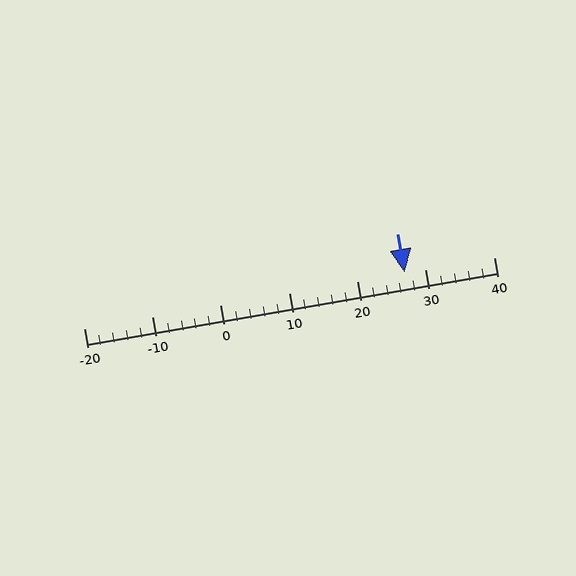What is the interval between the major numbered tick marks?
The major tick marks are spaced 10 units apart.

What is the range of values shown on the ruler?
The ruler shows values from -20 to 40.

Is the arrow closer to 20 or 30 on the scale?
The arrow is closer to 30.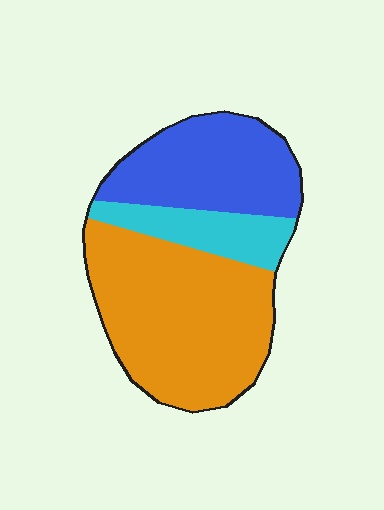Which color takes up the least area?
Cyan, at roughly 15%.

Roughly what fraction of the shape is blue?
Blue covers about 30% of the shape.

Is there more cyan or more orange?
Orange.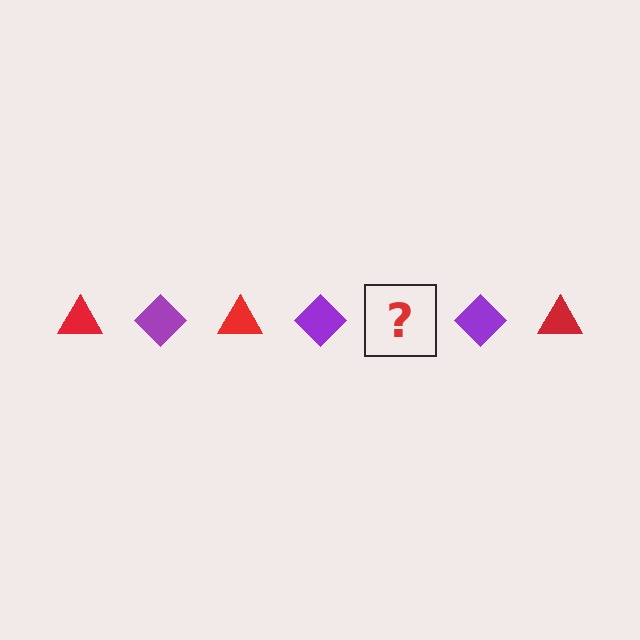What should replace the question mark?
The question mark should be replaced with a red triangle.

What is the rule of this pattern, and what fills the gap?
The rule is that the pattern alternates between red triangle and purple diamond. The gap should be filled with a red triangle.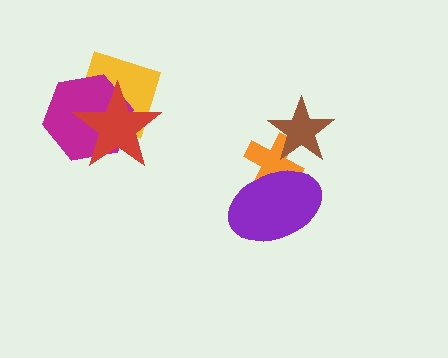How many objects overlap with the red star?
2 objects overlap with the red star.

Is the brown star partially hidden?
No, no other shape covers it.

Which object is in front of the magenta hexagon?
The red star is in front of the magenta hexagon.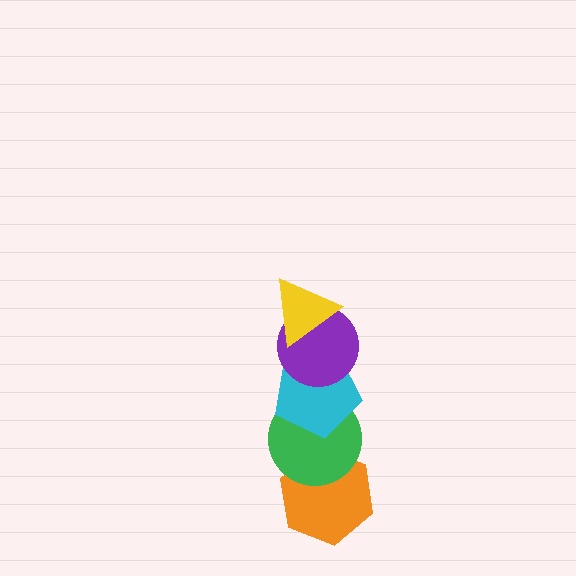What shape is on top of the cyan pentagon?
The purple circle is on top of the cyan pentagon.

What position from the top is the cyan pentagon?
The cyan pentagon is 3rd from the top.